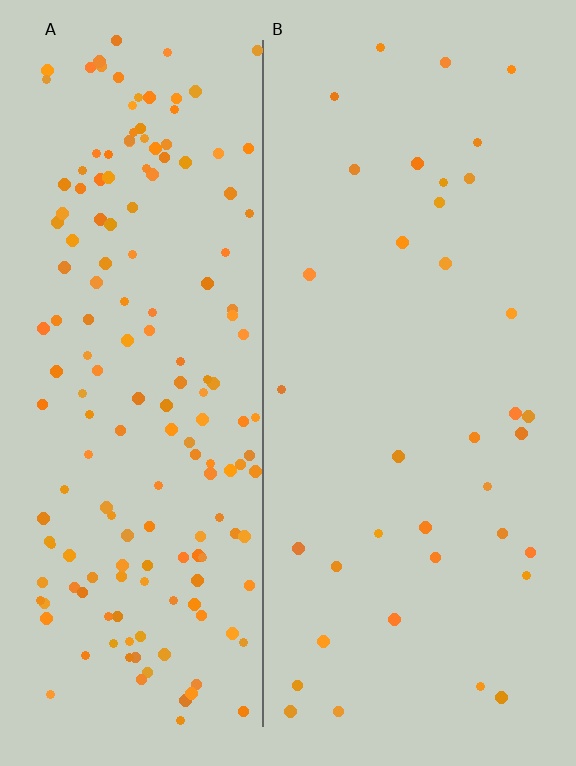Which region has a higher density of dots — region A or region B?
A (the left).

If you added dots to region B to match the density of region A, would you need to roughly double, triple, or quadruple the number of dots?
Approximately quadruple.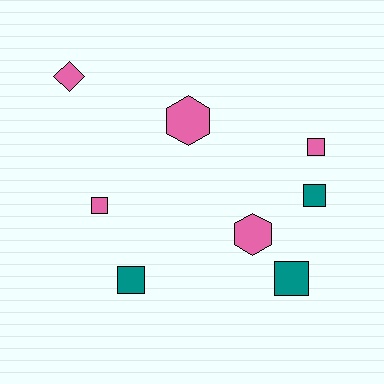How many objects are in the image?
There are 8 objects.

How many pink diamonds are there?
There is 1 pink diamond.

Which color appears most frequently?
Pink, with 5 objects.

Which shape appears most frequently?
Square, with 5 objects.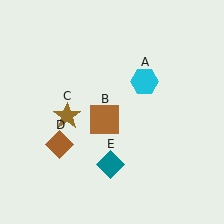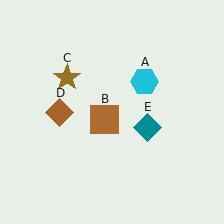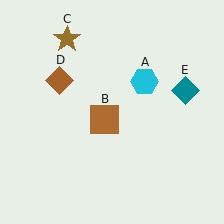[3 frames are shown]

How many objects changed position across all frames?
3 objects changed position: brown star (object C), brown diamond (object D), teal diamond (object E).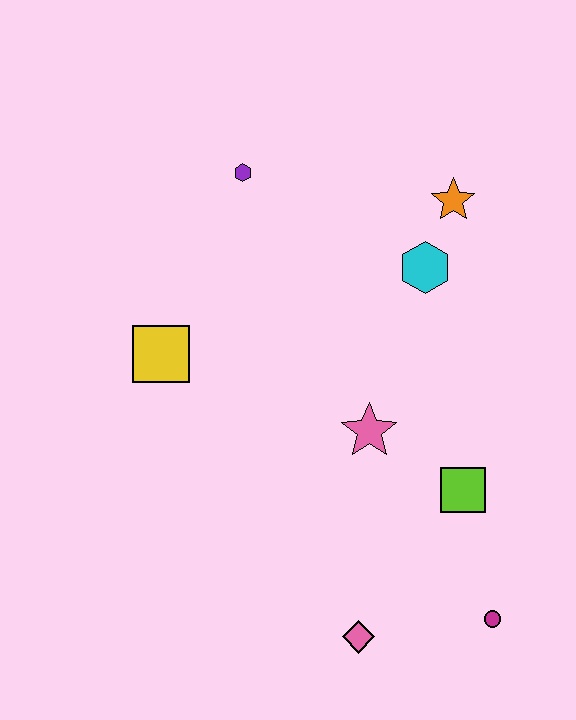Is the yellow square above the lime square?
Yes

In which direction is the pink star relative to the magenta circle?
The pink star is above the magenta circle.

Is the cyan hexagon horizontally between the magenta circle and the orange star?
No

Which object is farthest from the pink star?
The purple hexagon is farthest from the pink star.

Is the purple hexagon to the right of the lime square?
No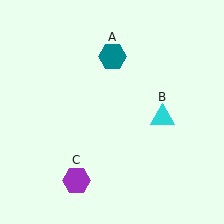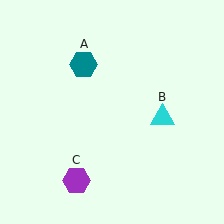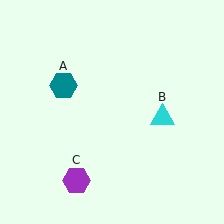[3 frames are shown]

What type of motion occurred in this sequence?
The teal hexagon (object A) rotated counterclockwise around the center of the scene.